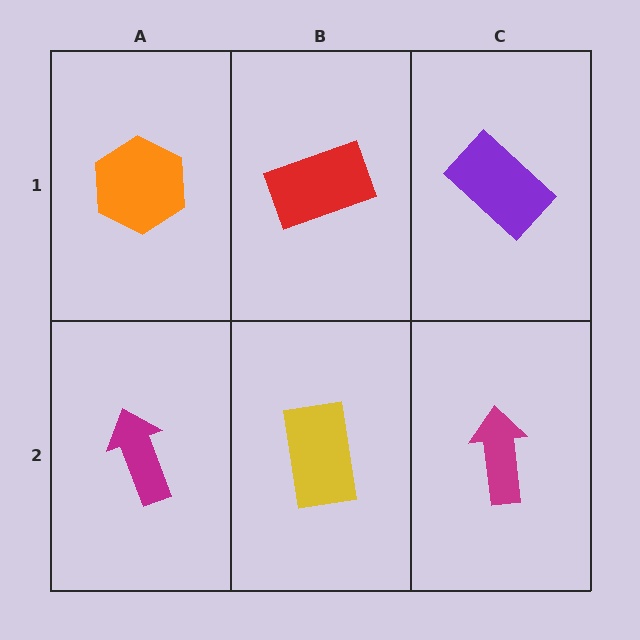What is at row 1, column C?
A purple rectangle.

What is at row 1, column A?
An orange hexagon.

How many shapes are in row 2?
3 shapes.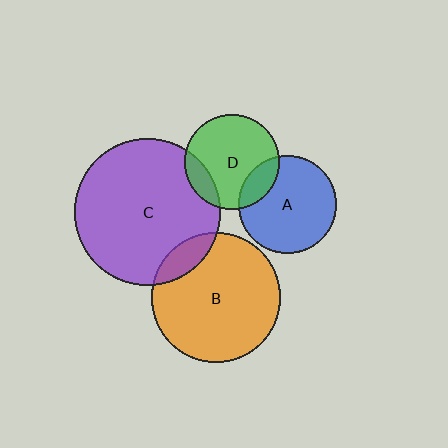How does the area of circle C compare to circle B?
Approximately 1.3 times.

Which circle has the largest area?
Circle C (purple).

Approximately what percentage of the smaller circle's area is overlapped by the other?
Approximately 15%.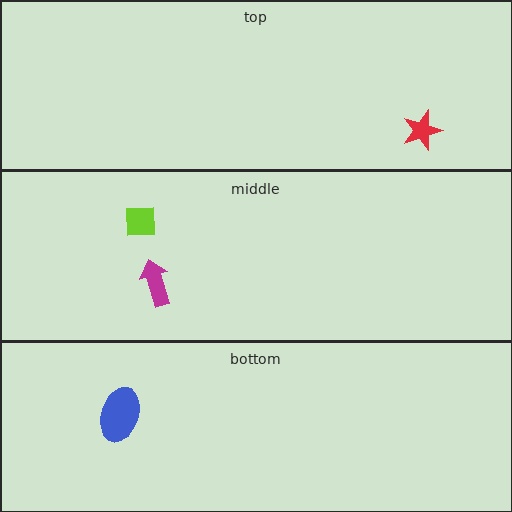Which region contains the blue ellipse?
The bottom region.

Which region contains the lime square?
The middle region.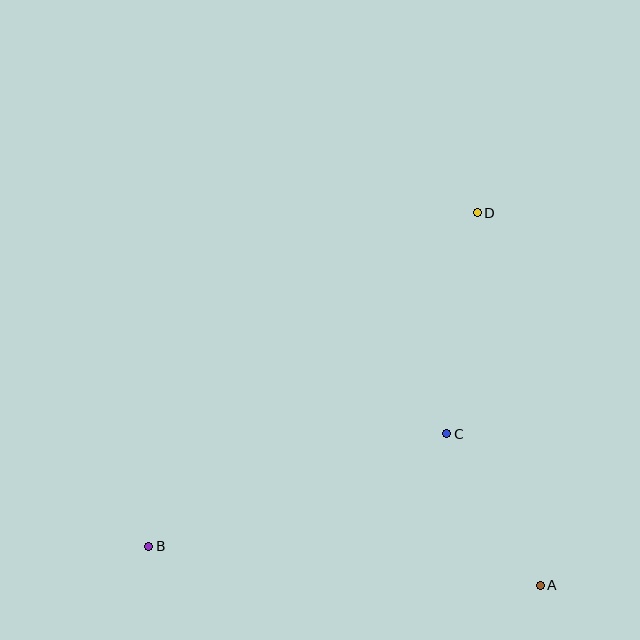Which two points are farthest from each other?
Points B and D are farthest from each other.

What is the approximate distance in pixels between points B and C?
The distance between B and C is approximately 319 pixels.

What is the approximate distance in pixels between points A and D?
The distance between A and D is approximately 378 pixels.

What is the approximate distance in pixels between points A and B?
The distance between A and B is approximately 394 pixels.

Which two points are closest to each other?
Points A and C are closest to each other.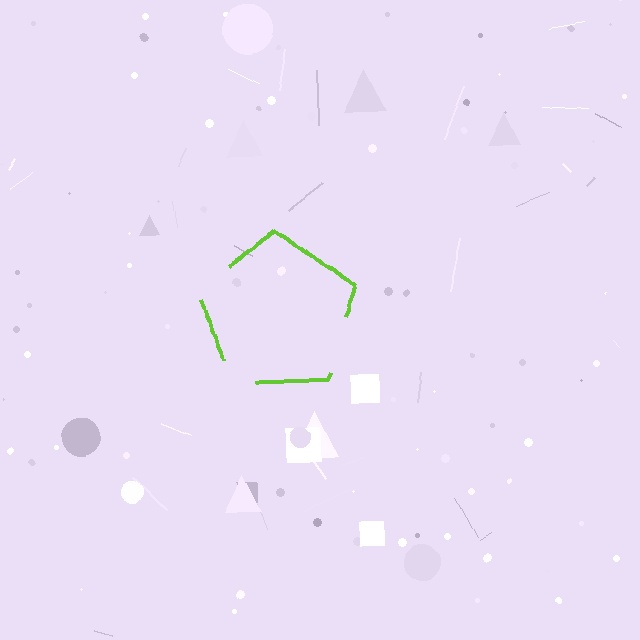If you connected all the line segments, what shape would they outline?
They would outline a pentagon.